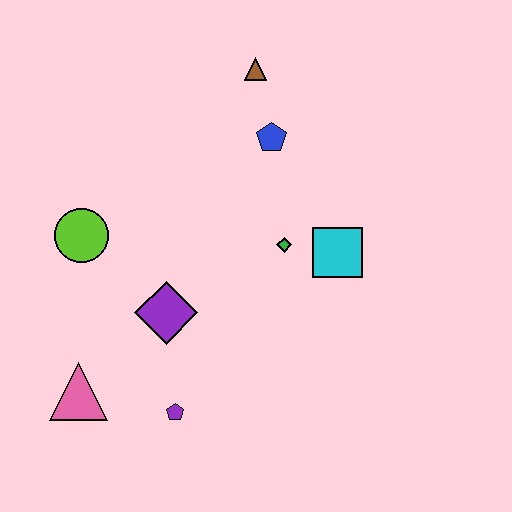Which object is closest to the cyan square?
The green diamond is closest to the cyan square.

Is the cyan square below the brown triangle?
Yes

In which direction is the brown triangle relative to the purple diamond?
The brown triangle is above the purple diamond.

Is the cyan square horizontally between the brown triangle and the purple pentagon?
No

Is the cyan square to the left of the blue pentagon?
No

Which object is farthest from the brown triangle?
The pink triangle is farthest from the brown triangle.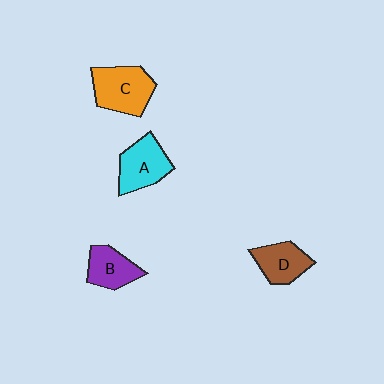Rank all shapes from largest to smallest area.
From largest to smallest: C (orange), A (cyan), D (brown), B (purple).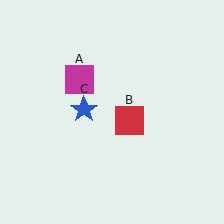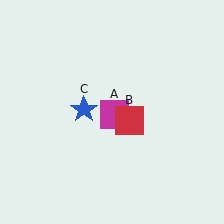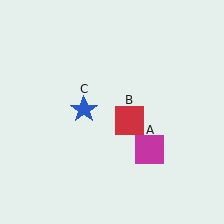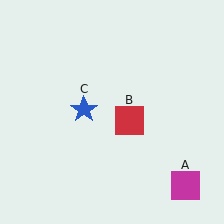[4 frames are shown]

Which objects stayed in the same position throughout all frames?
Red square (object B) and blue star (object C) remained stationary.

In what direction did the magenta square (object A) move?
The magenta square (object A) moved down and to the right.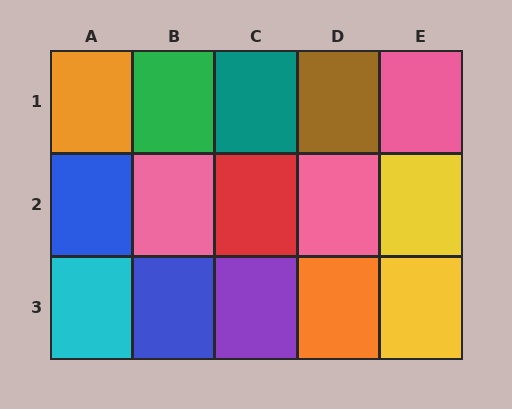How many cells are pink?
3 cells are pink.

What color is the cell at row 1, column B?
Green.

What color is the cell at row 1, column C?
Teal.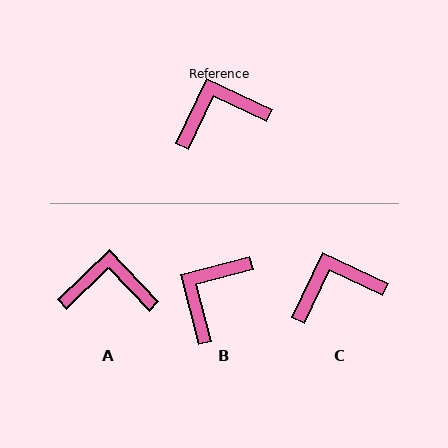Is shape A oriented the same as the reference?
No, it is off by about 21 degrees.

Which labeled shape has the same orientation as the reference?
C.